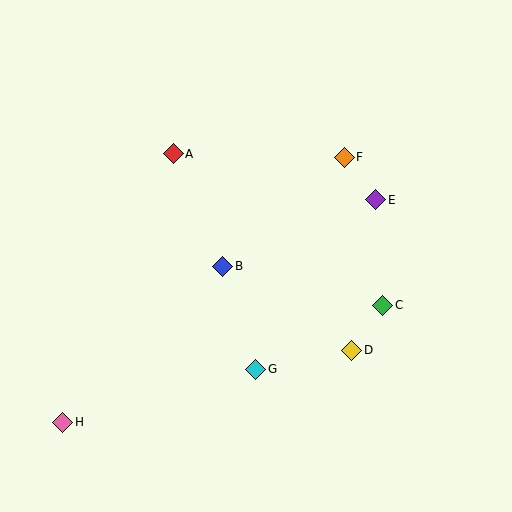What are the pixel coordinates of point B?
Point B is at (223, 266).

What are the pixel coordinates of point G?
Point G is at (256, 369).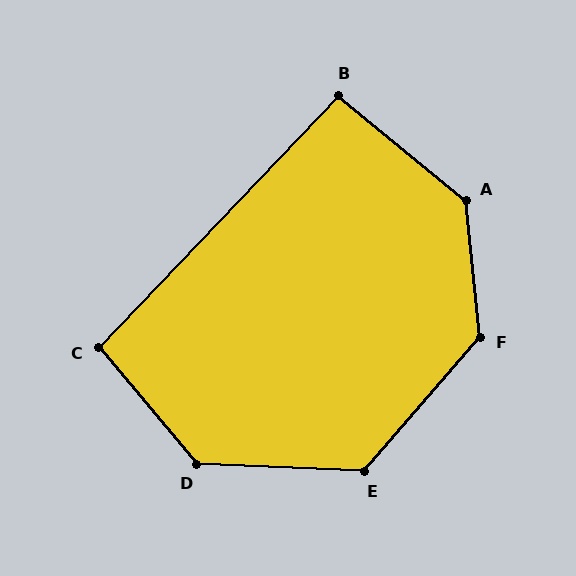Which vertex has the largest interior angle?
A, at approximately 135 degrees.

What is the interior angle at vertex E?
Approximately 128 degrees (obtuse).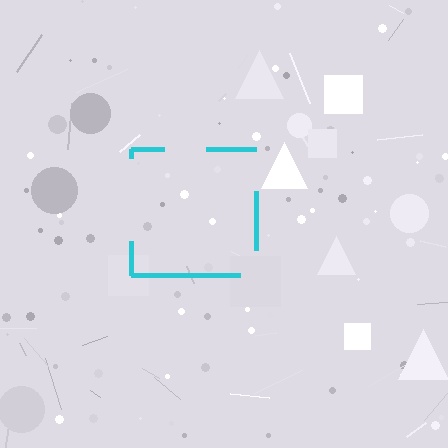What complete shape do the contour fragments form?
The contour fragments form a square.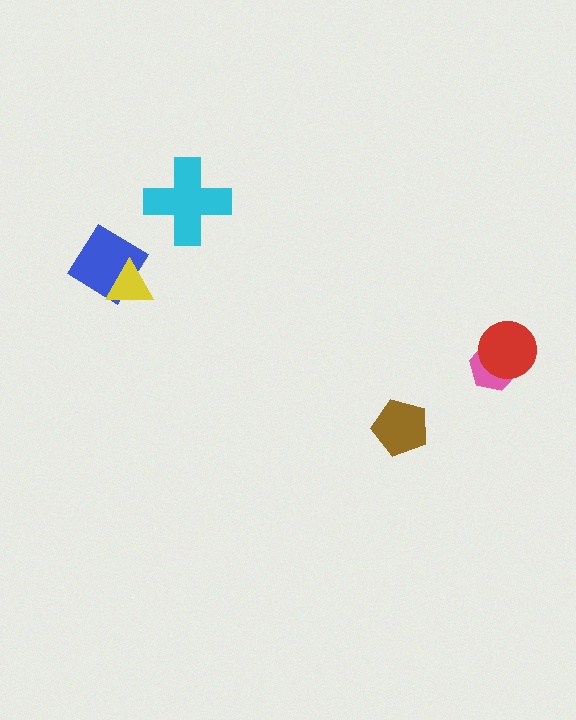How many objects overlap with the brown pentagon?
0 objects overlap with the brown pentagon.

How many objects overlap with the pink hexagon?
1 object overlaps with the pink hexagon.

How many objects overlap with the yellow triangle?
1 object overlaps with the yellow triangle.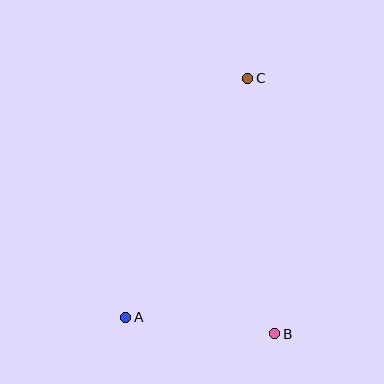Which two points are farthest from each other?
Points A and C are farthest from each other.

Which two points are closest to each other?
Points A and B are closest to each other.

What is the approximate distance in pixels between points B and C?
The distance between B and C is approximately 257 pixels.